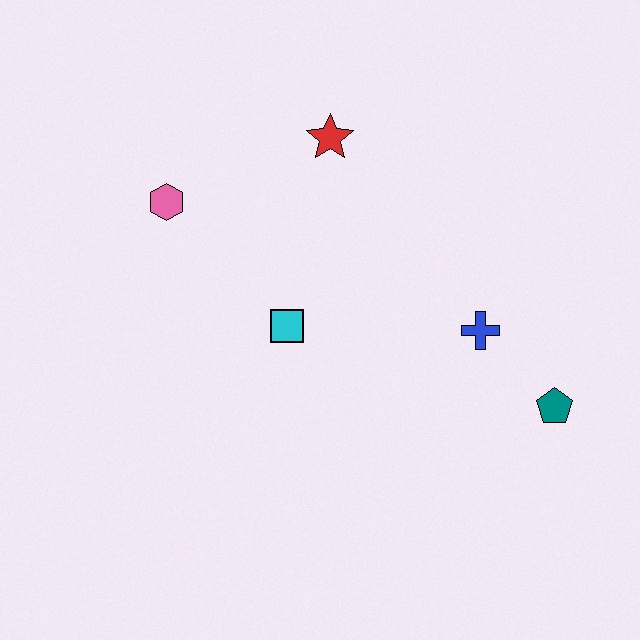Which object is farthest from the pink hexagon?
The teal pentagon is farthest from the pink hexagon.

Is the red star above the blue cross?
Yes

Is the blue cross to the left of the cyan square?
No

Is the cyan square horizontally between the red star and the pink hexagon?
Yes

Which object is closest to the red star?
The pink hexagon is closest to the red star.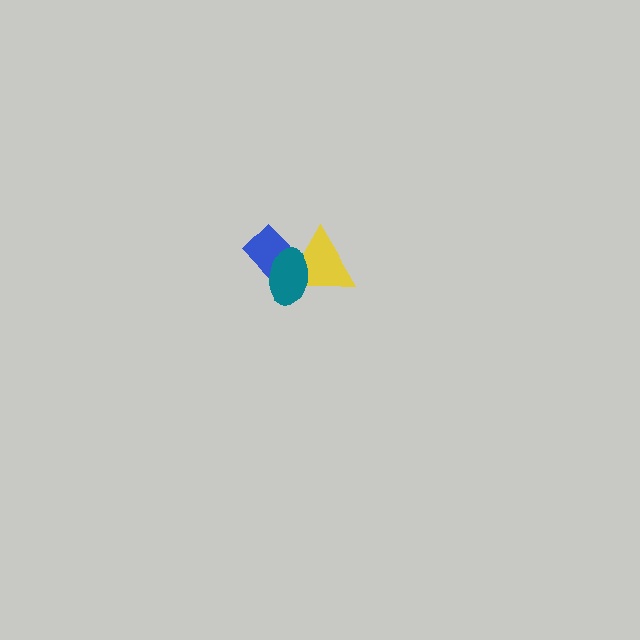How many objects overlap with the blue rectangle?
2 objects overlap with the blue rectangle.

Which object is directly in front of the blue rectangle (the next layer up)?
The yellow triangle is directly in front of the blue rectangle.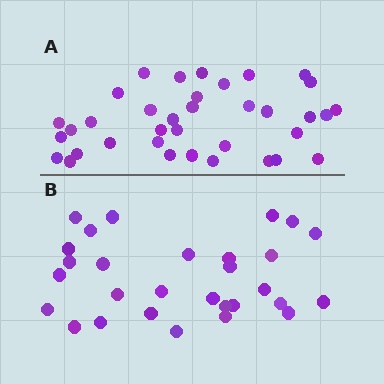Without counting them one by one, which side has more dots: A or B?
Region A (the top region) has more dots.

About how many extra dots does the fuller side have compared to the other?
Region A has roughly 8 or so more dots than region B.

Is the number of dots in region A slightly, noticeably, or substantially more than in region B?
Region A has only slightly more — the two regions are fairly close. The ratio is roughly 1.2 to 1.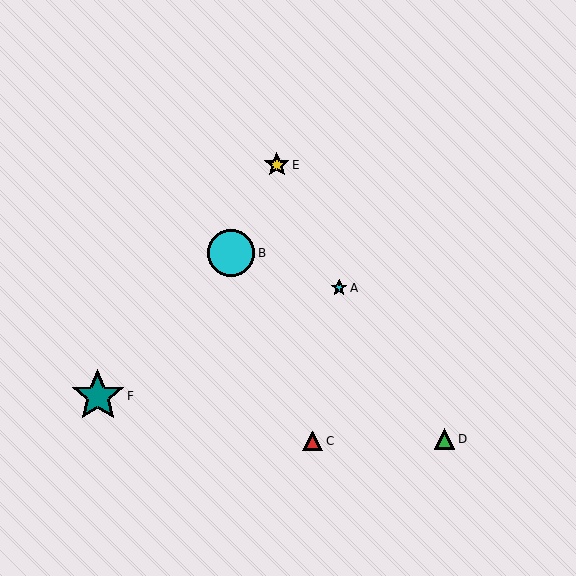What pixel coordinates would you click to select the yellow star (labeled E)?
Click at (277, 165) to select the yellow star E.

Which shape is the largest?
The teal star (labeled F) is the largest.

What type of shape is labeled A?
Shape A is a cyan star.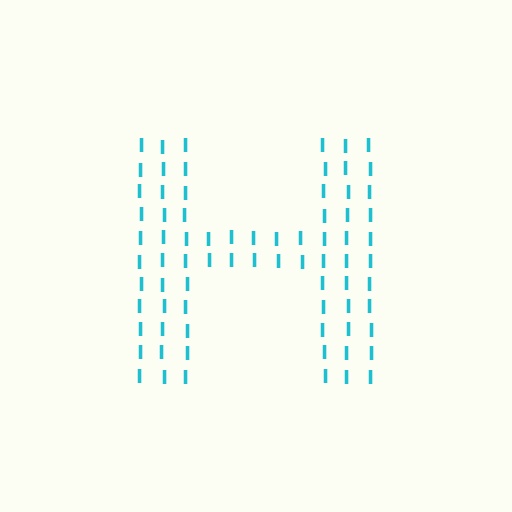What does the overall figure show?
The overall figure shows the letter H.